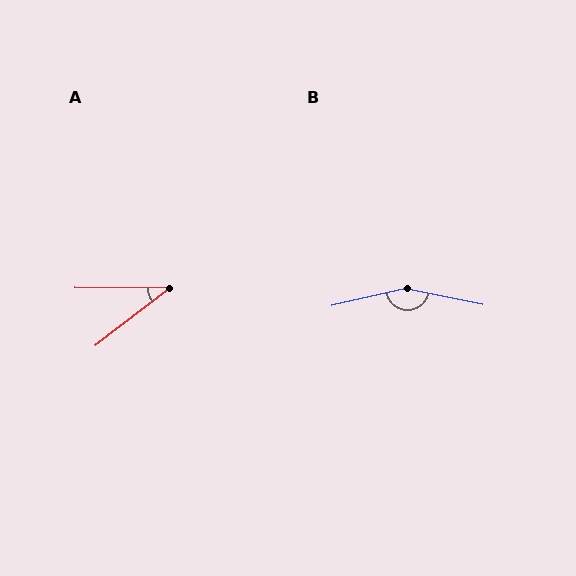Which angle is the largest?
B, at approximately 155 degrees.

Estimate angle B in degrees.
Approximately 155 degrees.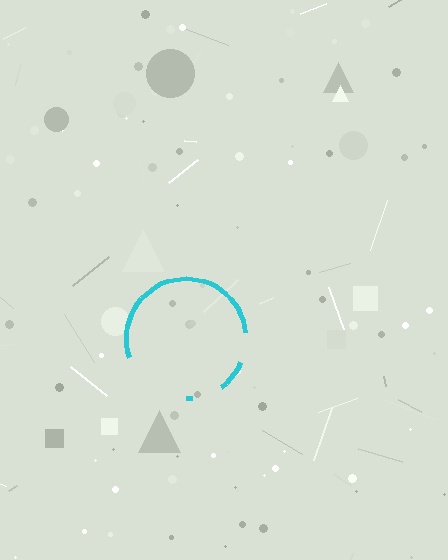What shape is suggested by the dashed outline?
The dashed outline suggests a circle.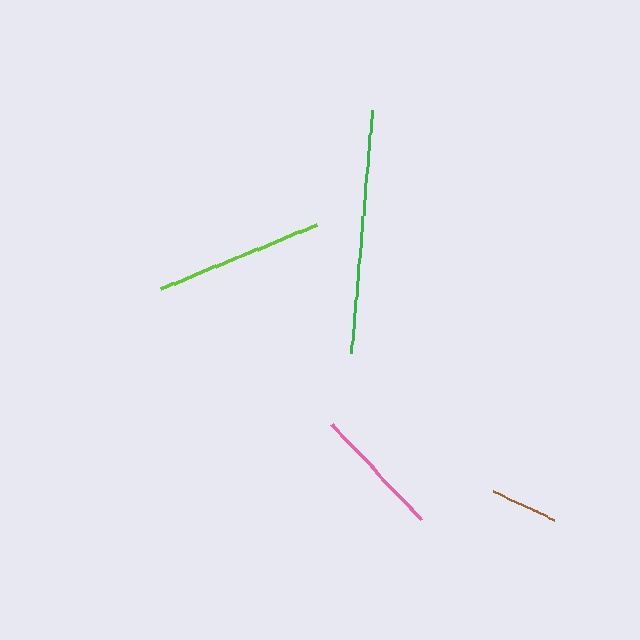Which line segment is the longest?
The green line is the longest at approximately 244 pixels.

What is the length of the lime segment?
The lime segment is approximately 170 pixels long.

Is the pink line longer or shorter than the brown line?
The pink line is longer than the brown line.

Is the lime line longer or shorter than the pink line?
The lime line is longer than the pink line.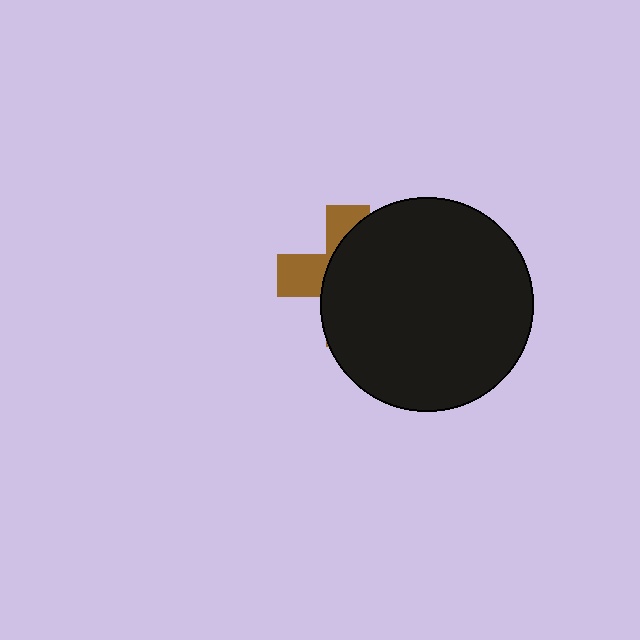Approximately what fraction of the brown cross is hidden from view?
Roughly 68% of the brown cross is hidden behind the black circle.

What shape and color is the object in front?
The object in front is a black circle.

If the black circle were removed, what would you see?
You would see the complete brown cross.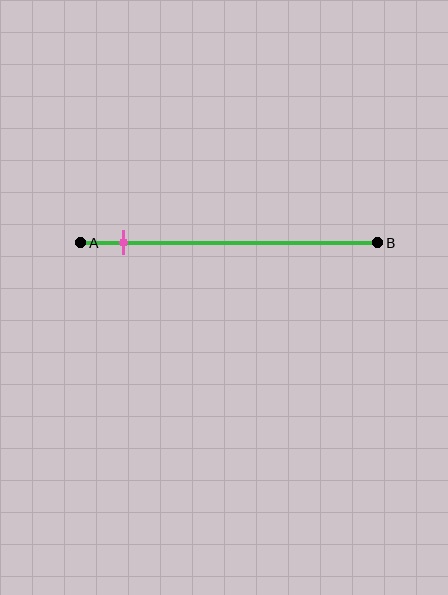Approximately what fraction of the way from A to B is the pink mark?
The pink mark is approximately 15% of the way from A to B.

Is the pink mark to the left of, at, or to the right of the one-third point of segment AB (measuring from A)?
The pink mark is to the left of the one-third point of segment AB.